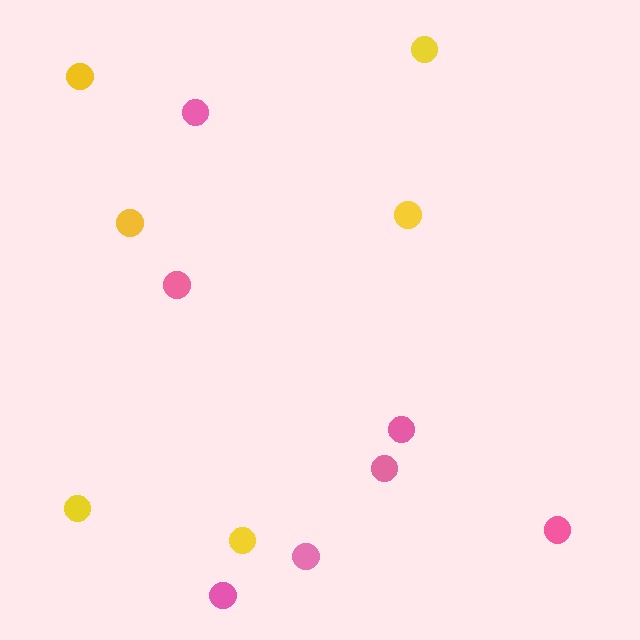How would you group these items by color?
There are 2 groups: one group of pink circles (7) and one group of yellow circles (6).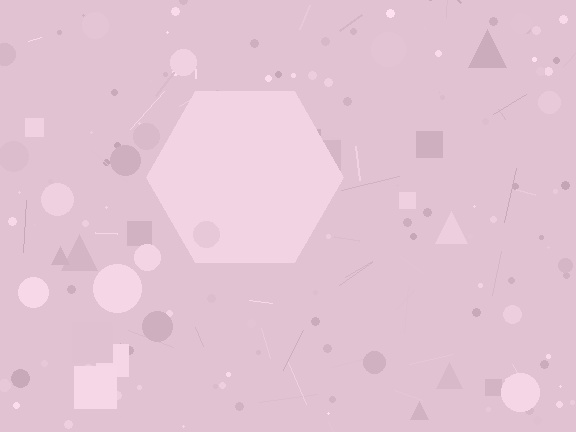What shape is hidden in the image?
A hexagon is hidden in the image.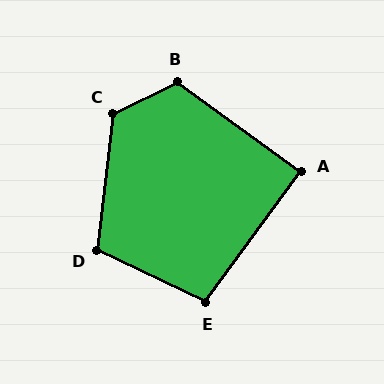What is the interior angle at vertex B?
Approximately 118 degrees (obtuse).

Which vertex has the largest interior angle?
C, at approximately 123 degrees.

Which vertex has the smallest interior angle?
A, at approximately 90 degrees.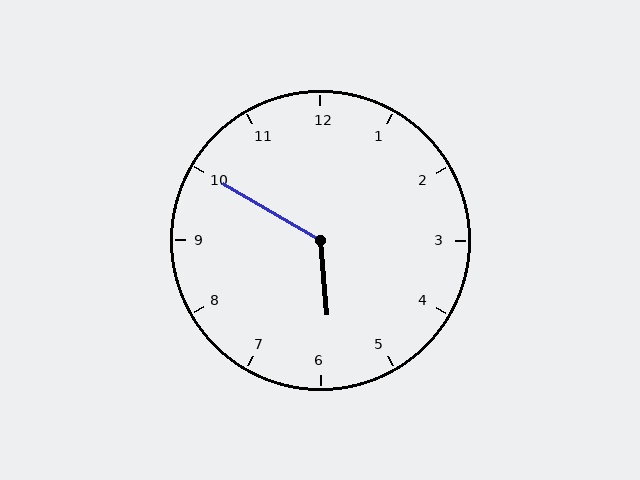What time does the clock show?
5:50.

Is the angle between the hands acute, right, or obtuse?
It is obtuse.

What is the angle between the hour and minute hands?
Approximately 125 degrees.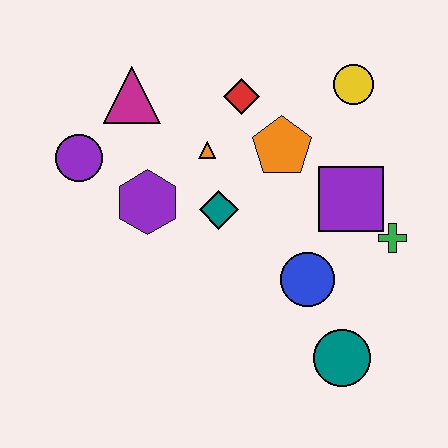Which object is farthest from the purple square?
The purple circle is farthest from the purple square.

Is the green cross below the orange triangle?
Yes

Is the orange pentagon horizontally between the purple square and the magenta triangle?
Yes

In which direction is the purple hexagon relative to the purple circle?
The purple hexagon is to the right of the purple circle.